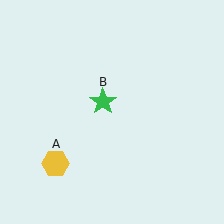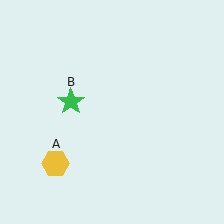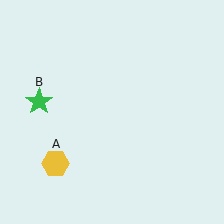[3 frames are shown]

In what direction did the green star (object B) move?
The green star (object B) moved left.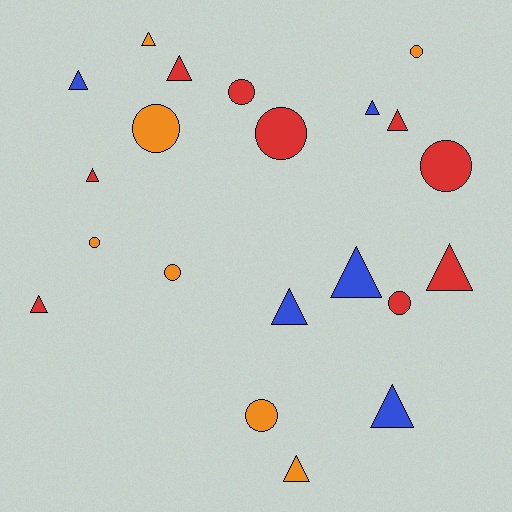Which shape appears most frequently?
Triangle, with 12 objects.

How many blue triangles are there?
There are 5 blue triangles.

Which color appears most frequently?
Red, with 9 objects.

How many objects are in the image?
There are 21 objects.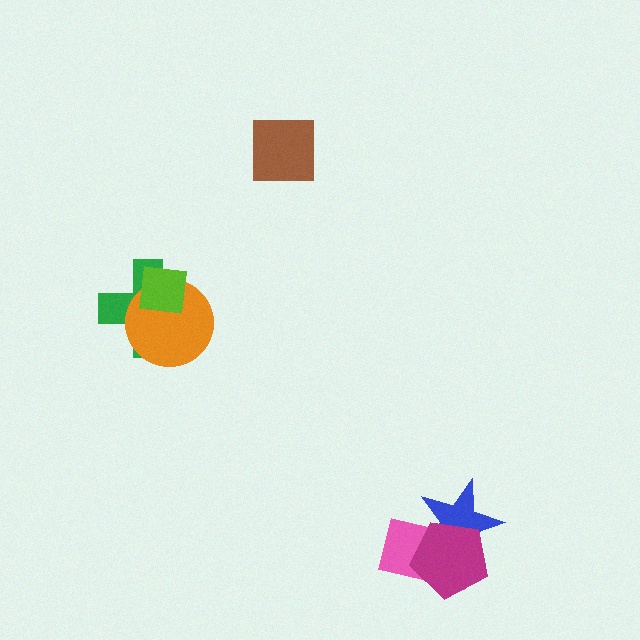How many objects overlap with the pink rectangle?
2 objects overlap with the pink rectangle.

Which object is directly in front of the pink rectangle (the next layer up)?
The blue star is directly in front of the pink rectangle.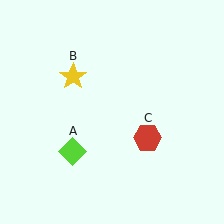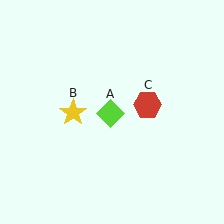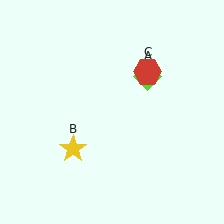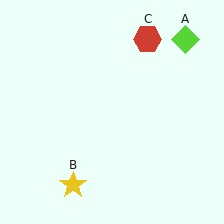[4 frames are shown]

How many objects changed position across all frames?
3 objects changed position: lime diamond (object A), yellow star (object B), red hexagon (object C).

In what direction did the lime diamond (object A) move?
The lime diamond (object A) moved up and to the right.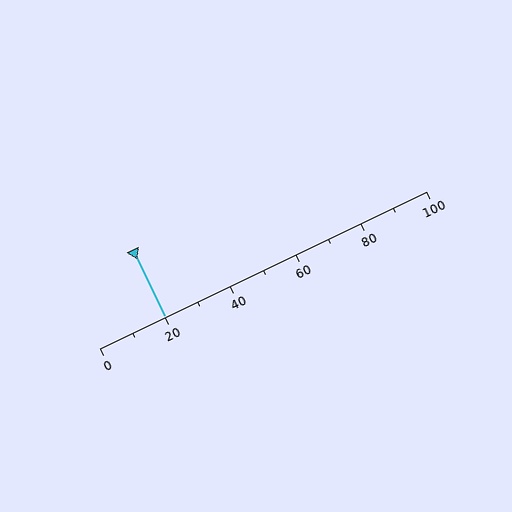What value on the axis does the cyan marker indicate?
The marker indicates approximately 20.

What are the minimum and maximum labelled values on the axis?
The axis runs from 0 to 100.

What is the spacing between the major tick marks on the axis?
The major ticks are spaced 20 apart.